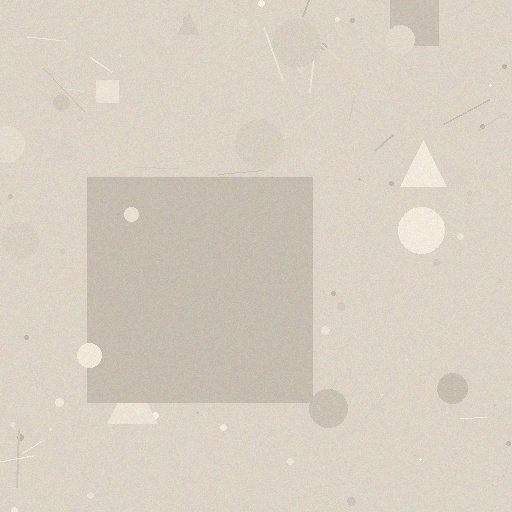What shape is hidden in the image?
A square is hidden in the image.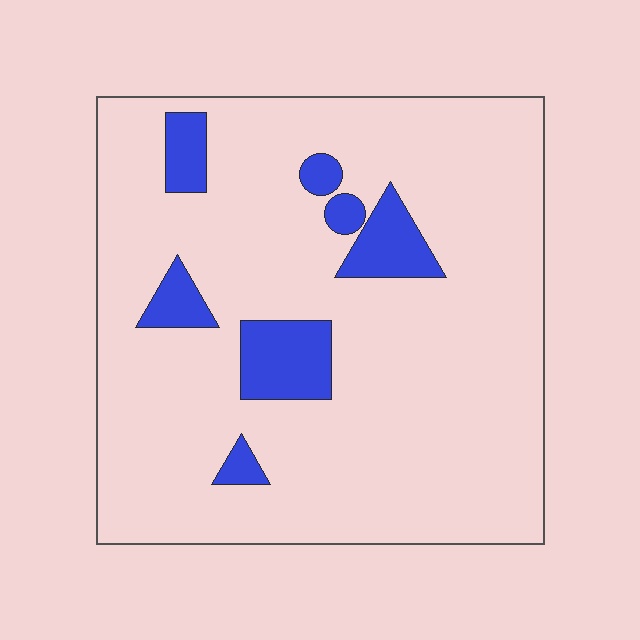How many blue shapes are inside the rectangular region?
7.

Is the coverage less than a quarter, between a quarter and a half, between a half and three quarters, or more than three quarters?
Less than a quarter.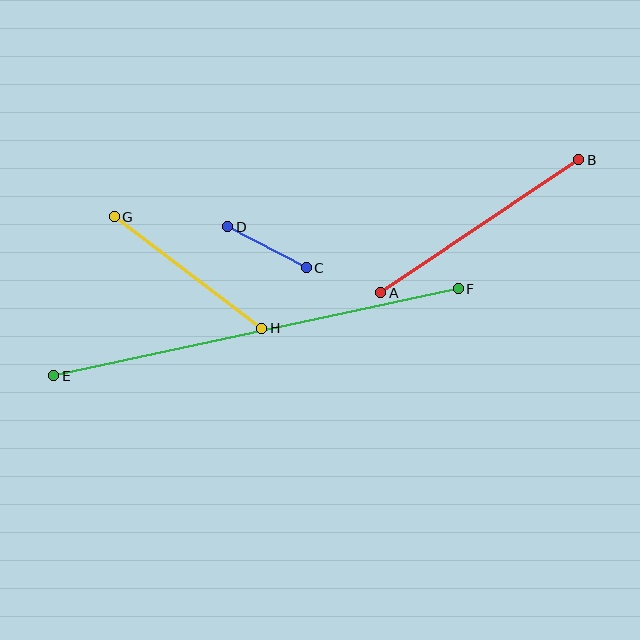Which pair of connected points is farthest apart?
Points E and F are farthest apart.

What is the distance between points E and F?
The distance is approximately 414 pixels.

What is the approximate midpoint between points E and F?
The midpoint is at approximately (256, 332) pixels.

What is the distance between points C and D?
The distance is approximately 89 pixels.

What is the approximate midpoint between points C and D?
The midpoint is at approximately (267, 247) pixels.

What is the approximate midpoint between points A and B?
The midpoint is at approximately (480, 226) pixels.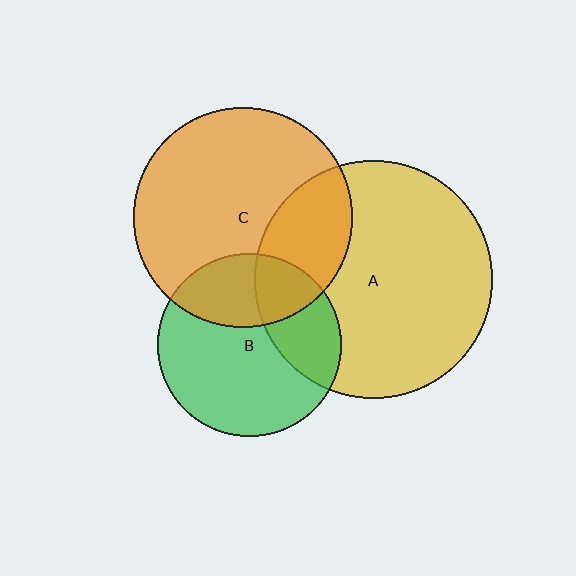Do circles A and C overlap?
Yes.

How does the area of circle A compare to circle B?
Approximately 1.7 times.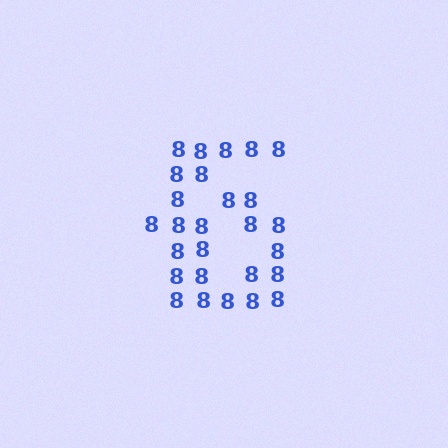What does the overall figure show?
The overall figure shows the digit 6.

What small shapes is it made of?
It is made of small digit 8's.